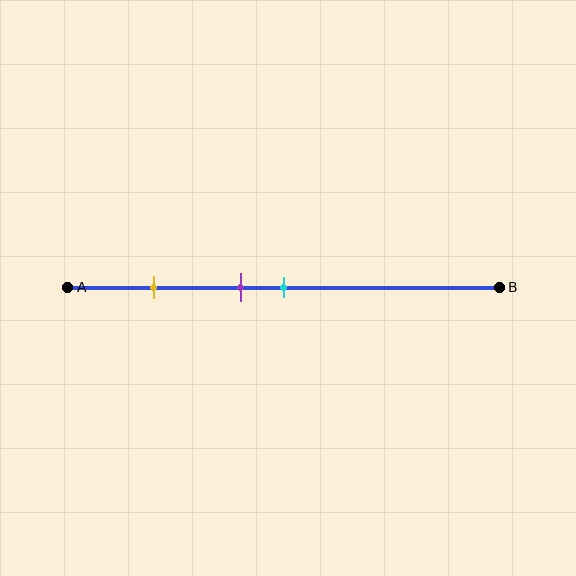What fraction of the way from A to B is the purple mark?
The purple mark is approximately 40% (0.4) of the way from A to B.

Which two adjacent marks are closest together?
The purple and cyan marks are the closest adjacent pair.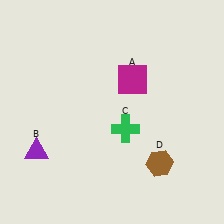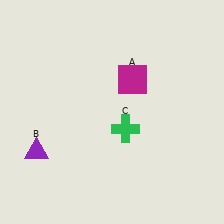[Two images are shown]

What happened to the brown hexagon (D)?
The brown hexagon (D) was removed in Image 2. It was in the bottom-right area of Image 1.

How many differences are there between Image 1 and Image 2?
There is 1 difference between the two images.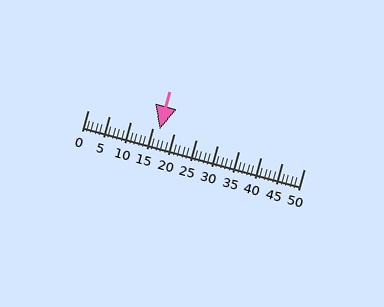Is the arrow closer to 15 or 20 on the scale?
The arrow is closer to 15.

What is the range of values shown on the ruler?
The ruler shows values from 0 to 50.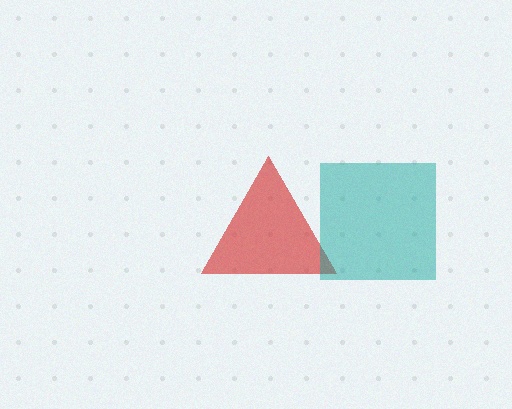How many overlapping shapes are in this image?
There are 2 overlapping shapes in the image.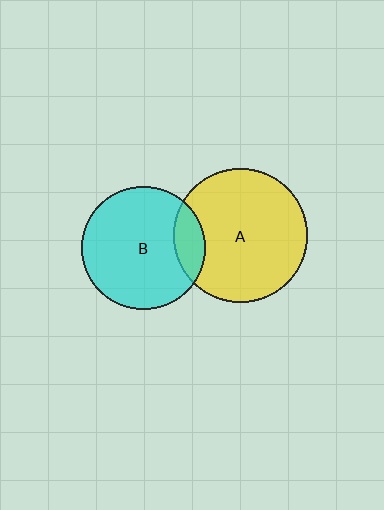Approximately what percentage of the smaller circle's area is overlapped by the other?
Approximately 15%.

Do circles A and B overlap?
Yes.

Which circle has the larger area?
Circle A (yellow).